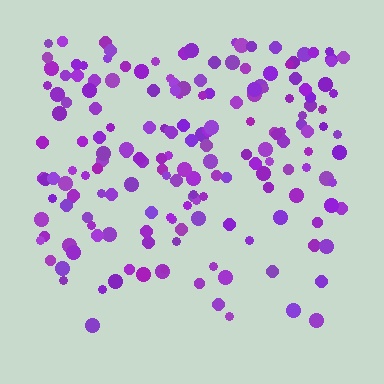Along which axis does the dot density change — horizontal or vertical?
Vertical.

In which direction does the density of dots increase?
From bottom to top, with the top side densest.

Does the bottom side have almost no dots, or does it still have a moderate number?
Still a moderate number, just noticeably fewer than the top.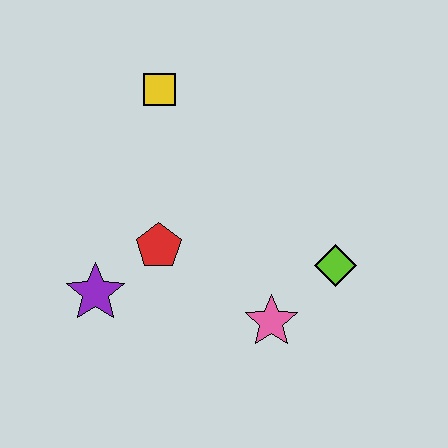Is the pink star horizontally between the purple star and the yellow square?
No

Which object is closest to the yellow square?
The red pentagon is closest to the yellow square.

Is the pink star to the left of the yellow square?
No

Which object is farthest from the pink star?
The yellow square is farthest from the pink star.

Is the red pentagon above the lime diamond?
Yes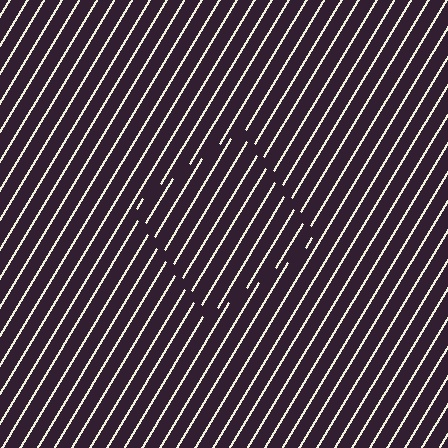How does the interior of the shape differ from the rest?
The interior of the shape contains the same grating, shifted by half a period — the contour is defined by the phase discontinuity where line-ends from the inner and outer gratings abut.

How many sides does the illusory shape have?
4 sides — the line-ends trace a square.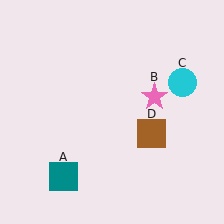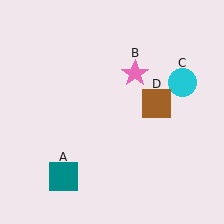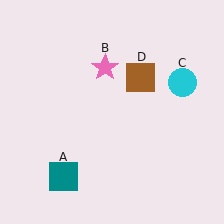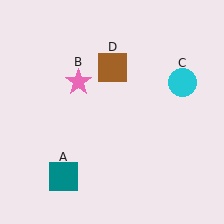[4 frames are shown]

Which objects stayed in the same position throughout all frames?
Teal square (object A) and cyan circle (object C) remained stationary.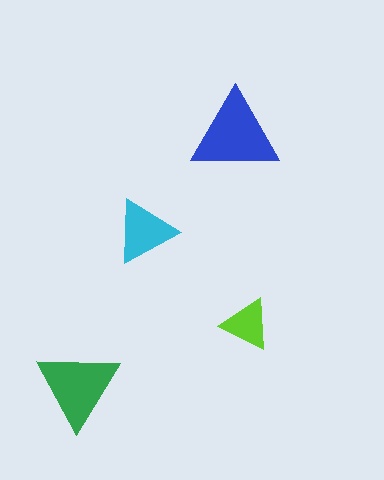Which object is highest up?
The blue triangle is topmost.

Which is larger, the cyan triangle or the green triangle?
The green one.